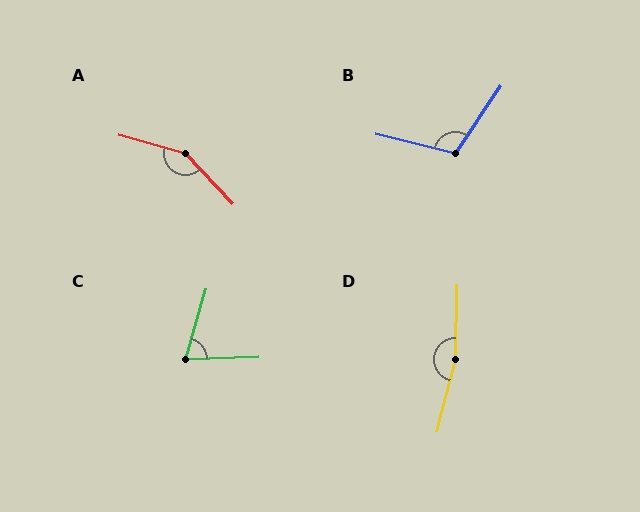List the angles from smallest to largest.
C (72°), B (110°), A (148°), D (167°).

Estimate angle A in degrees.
Approximately 148 degrees.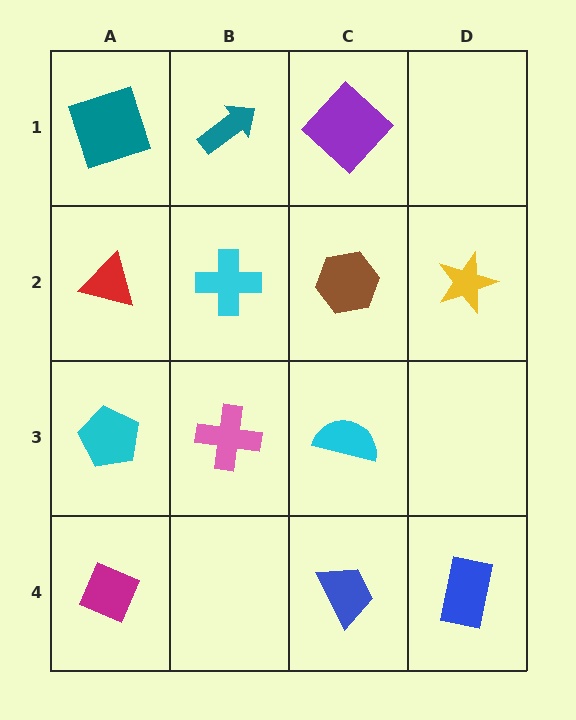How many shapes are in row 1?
3 shapes.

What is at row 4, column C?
A blue trapezoid.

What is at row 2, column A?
A red triangle.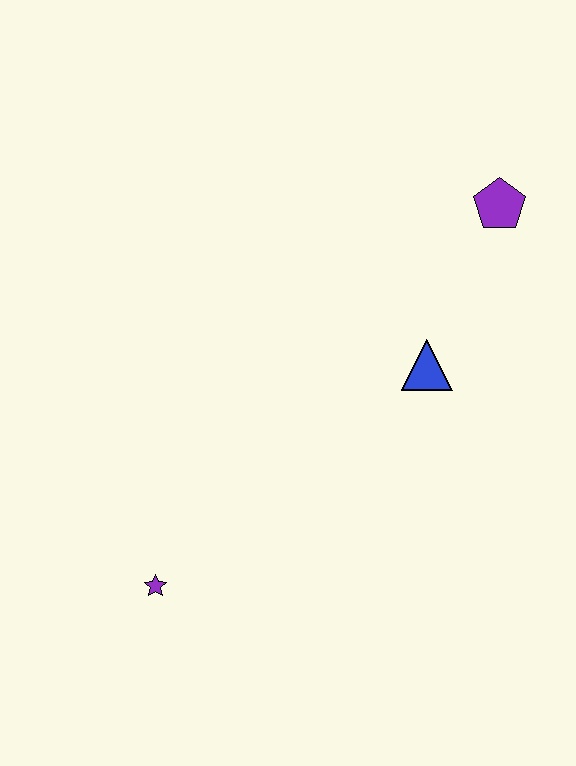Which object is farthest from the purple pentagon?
The purple star is farthest from the purple pentagon.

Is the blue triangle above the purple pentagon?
No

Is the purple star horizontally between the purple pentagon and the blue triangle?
No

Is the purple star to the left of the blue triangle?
Yes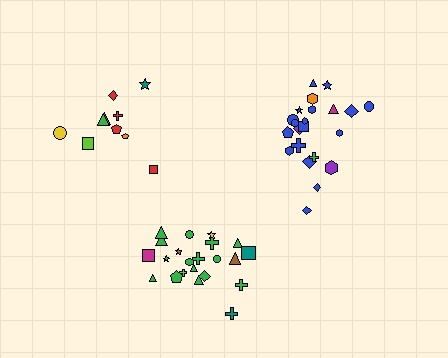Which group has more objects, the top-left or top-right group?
The top-right group.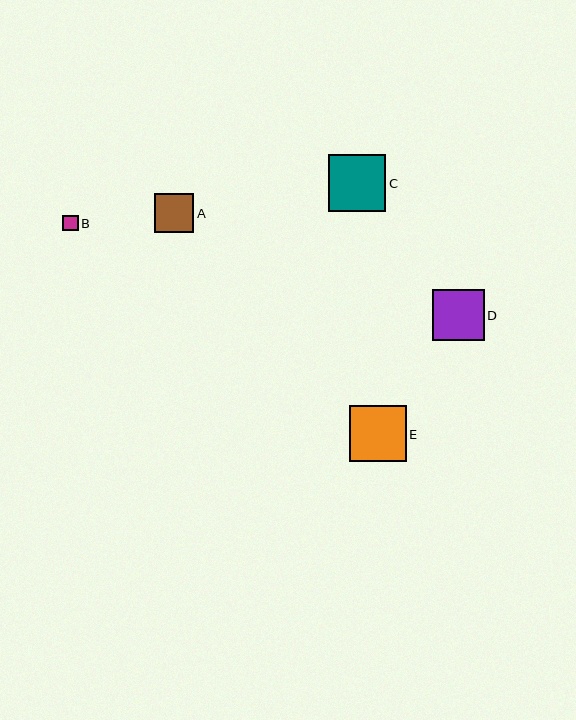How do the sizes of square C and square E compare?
Square C and square E are approximately the same size.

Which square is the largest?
Square C is the largest with a size of approximately 57 pixels.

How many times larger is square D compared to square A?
Square D is approximately 1.3 times the size of square A.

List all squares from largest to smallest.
From largest to smallest: C, E, D, A, B.